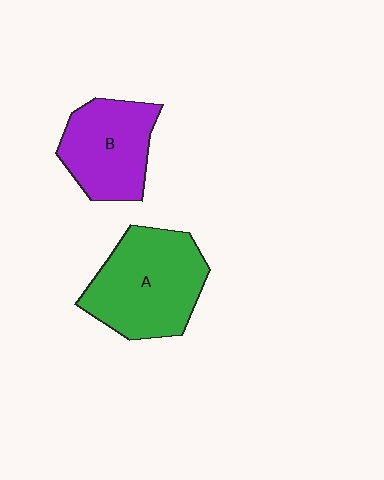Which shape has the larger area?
Shape A (green).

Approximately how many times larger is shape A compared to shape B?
Approximately 1.3 times.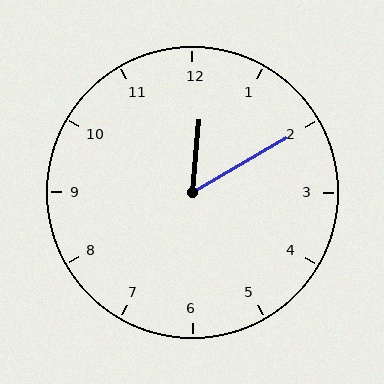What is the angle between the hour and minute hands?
Approximately 55 degrees.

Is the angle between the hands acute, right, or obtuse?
It is acute.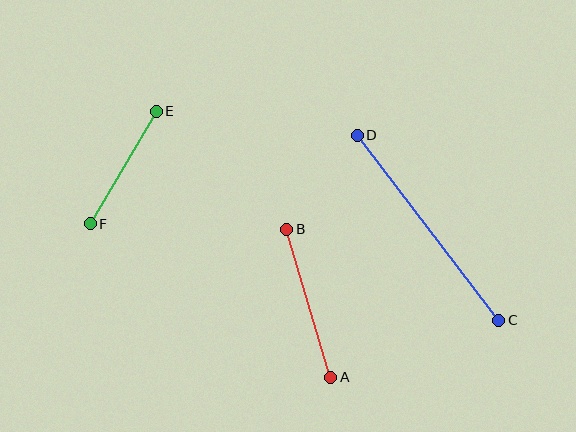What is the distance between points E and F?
The distance is approximately 131 pixels.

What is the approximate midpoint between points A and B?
The midpoint is at approximately (309, 303) pixels.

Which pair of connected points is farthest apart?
Points C and D are farthest apart.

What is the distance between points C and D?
The distance is approximately 233 pixels.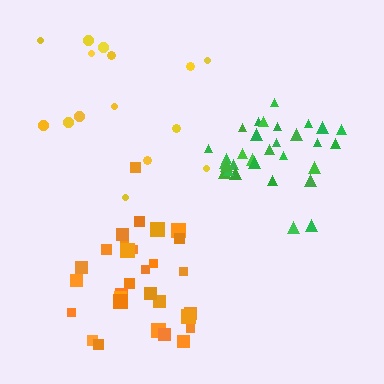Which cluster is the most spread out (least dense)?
Yellow.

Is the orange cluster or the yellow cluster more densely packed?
Orange.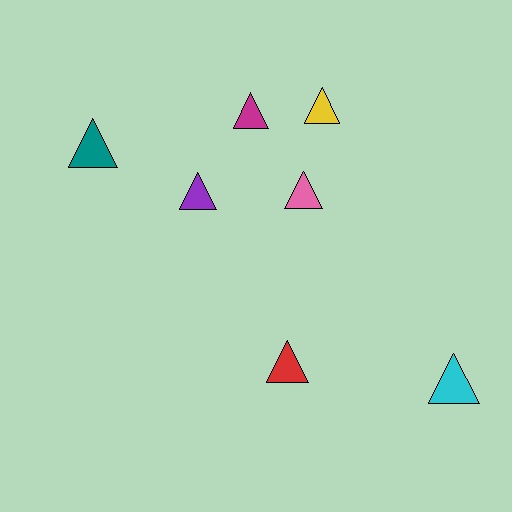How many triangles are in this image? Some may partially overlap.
There are 7 triangles.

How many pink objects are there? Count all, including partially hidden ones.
There is 1 pink object.